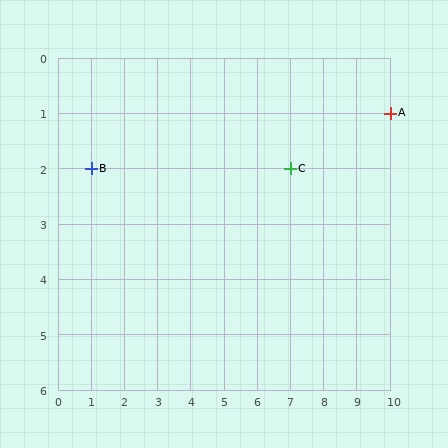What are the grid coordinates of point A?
Point A is at grid coordinates (10, 1).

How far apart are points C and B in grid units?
Points C and B are 6 columns apart.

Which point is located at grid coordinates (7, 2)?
Point C is at (7, 2).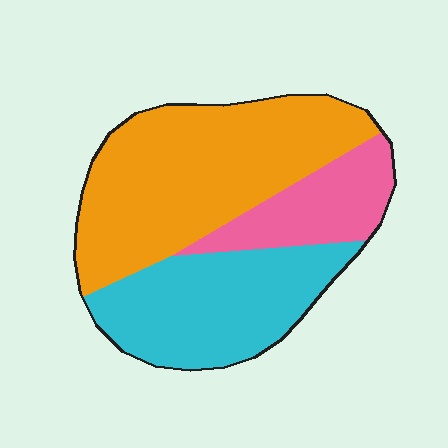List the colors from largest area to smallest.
From largest to smallest: orange, cyan, pink.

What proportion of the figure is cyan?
Cyan covers around 35% of the figure.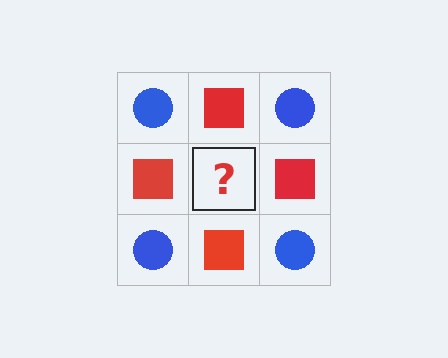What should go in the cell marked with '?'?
The missing cell should contain a blue circle.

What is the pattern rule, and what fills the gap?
The rule is that it alternates blue circle and red square in a checkerboard pattern. The gap should be filled with a blue circle.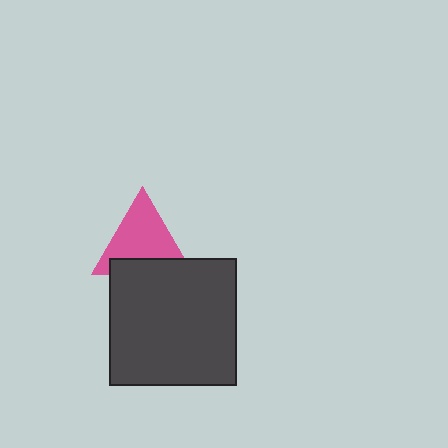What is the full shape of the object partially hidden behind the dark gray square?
The partially hidden object is a pink triangle.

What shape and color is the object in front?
The object in front is a dark gray square.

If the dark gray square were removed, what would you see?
You would see the complete pink triangle.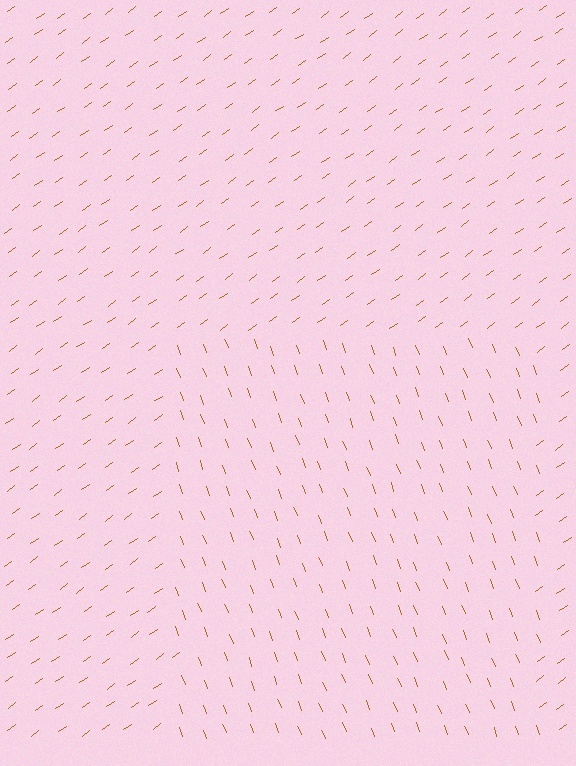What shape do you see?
I see a rectangle.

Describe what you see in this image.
The image is filled with small brown line segments. A rectangle region in the image has lines oriented differently from the surrounding lines, creating a visible texture boundary.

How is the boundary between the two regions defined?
The boundary is defined purely by a change in line orientation (approximately 75 degrees difference). All lines are the same color and thickness.